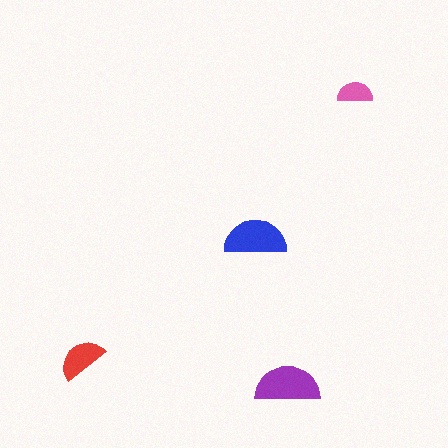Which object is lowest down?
The purple semicircle is bottommost.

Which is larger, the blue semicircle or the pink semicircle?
The blue one.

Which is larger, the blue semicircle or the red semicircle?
The blue one.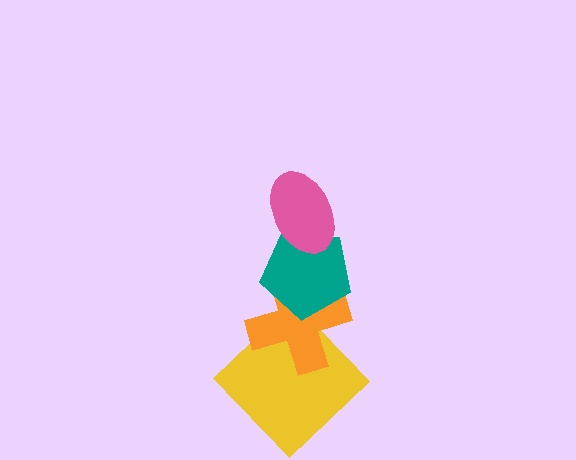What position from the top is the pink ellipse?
The pink ellipse is 1st from the top.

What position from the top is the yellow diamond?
The yellow diamond is 4th from the top.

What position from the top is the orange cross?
The orange cross is 3rd from the top.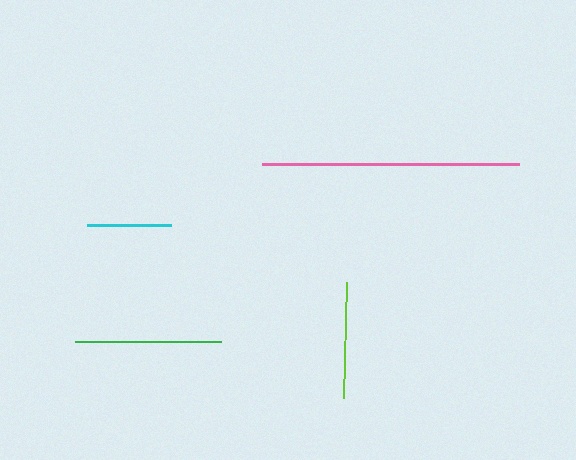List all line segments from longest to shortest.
From longest to shortest: pink, green, lime, cyan.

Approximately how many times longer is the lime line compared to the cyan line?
The lime line is approximately 1.4 times the length of the cyan line.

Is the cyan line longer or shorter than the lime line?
The lime line is longer than the cyan line.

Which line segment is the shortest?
The cyan line is the shortest at approximately 85 pixels.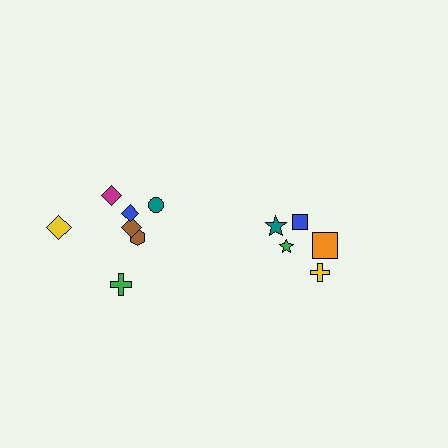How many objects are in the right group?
There are 5 objects.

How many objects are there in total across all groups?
There are 12 objects.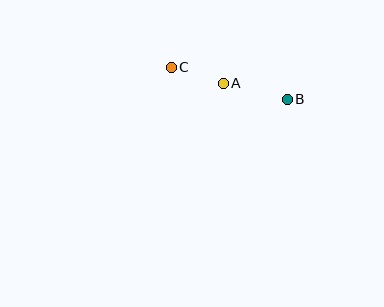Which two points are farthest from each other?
Points B and C are farthest from each other.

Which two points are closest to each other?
Points A and C are closest to each other.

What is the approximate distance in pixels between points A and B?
The distance between A and B is approximately 66 pixels.